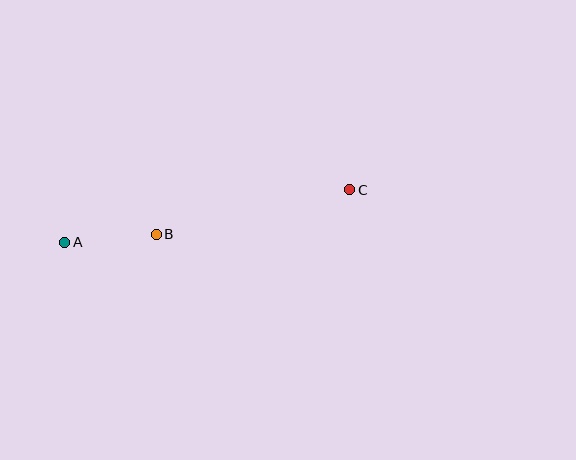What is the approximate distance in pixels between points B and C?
The distance between B and C is approximately 199 pixels.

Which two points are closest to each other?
Points A and B are closest to each other.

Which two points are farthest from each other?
Points A and C are farthest from each other.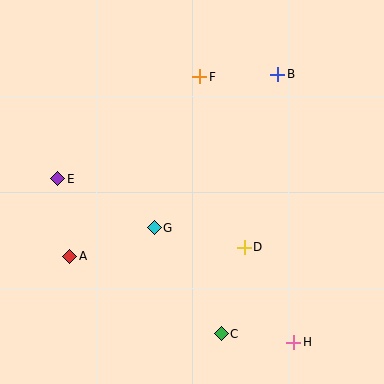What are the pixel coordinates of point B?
Point B is at (278, 74).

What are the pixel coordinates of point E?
Point E is at (58, 179).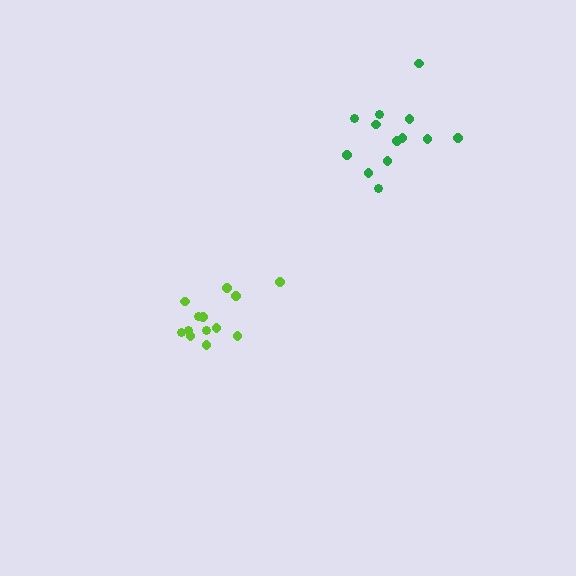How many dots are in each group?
Group 1: 13 dots, Group 2: 13 dots (26 total).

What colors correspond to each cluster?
The clusters are colored: lime, green.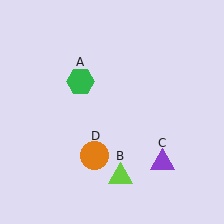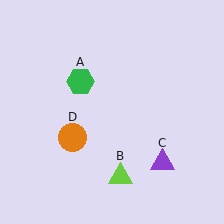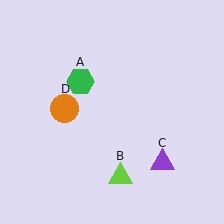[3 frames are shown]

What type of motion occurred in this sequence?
The orange circle (object D) rotated clockwise around the center of the scene.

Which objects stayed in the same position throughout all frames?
Green hexagon (object A) and lime triangle (object B) and purple triangle (object C) remained stationary.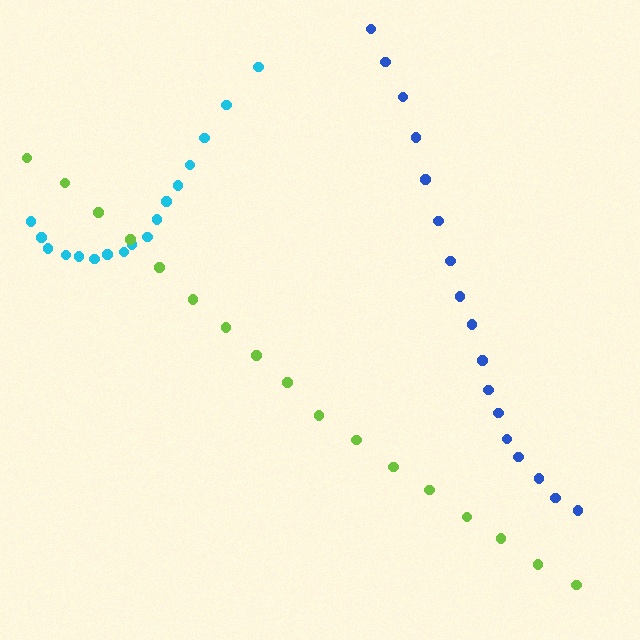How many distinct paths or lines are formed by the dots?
There are 3 distinct paths.